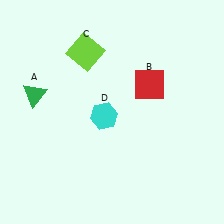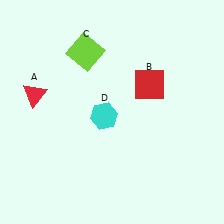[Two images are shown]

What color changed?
The triangle (A) changed from green in Image 1 to red in Image 2.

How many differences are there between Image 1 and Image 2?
There is 1 difference between the two images.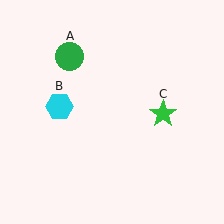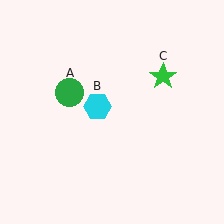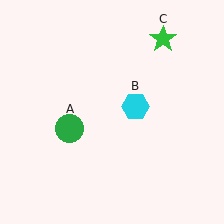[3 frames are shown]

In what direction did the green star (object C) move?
The green star (object C) moved up.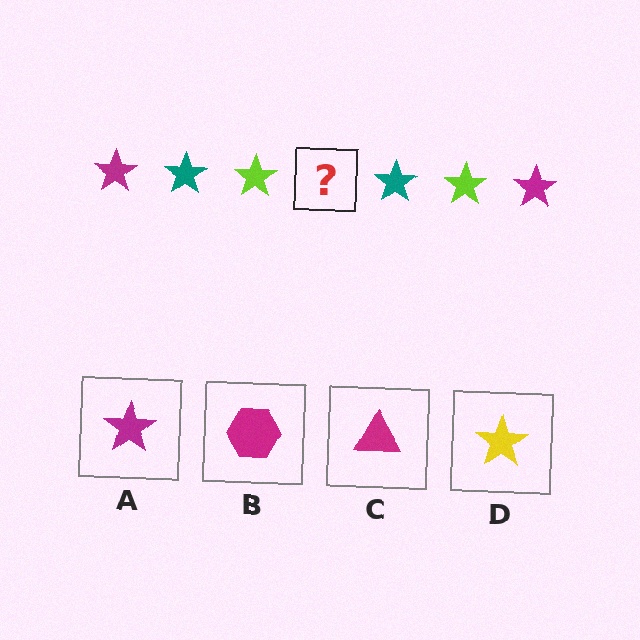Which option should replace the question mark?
Option A.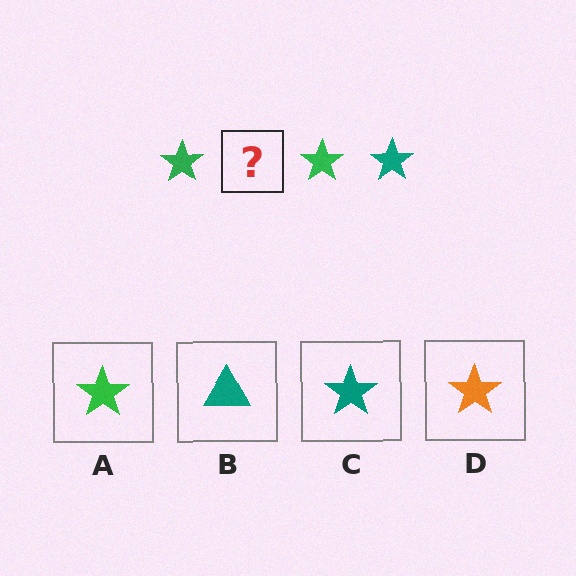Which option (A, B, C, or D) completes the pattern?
C.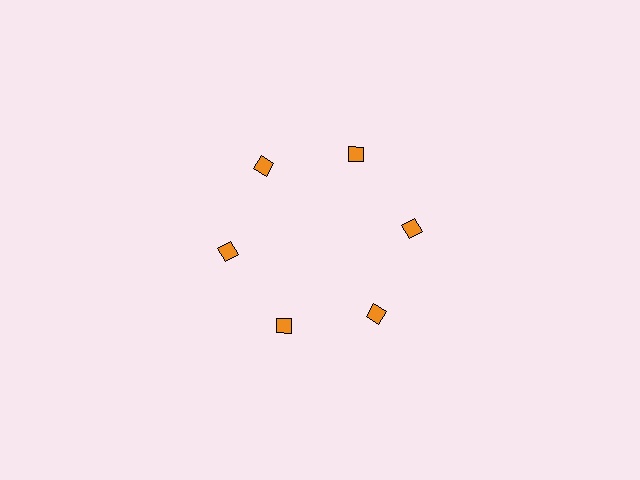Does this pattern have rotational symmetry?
Yes, this pattern has 6-fold rotational symmetry. It looks the same after rotating 60 degrees around the center.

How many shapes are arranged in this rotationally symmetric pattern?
There are 6 shapes, arranged in 6 groups of 1.